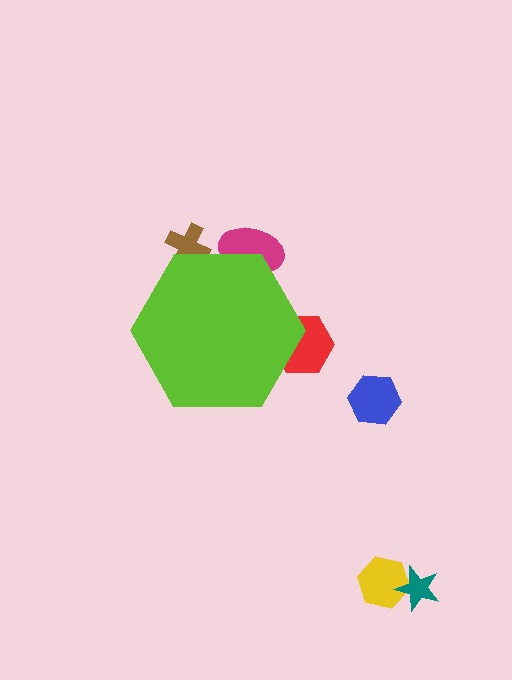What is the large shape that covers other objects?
A lime hexagon.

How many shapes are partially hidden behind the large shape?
3 shapes are partially hidden.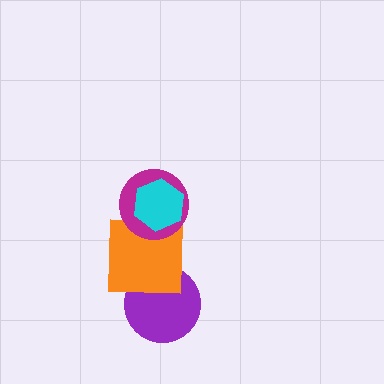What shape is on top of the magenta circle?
The cyan hexagon is on top of the magenta circle.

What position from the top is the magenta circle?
The magenta circle is 2nd from the top.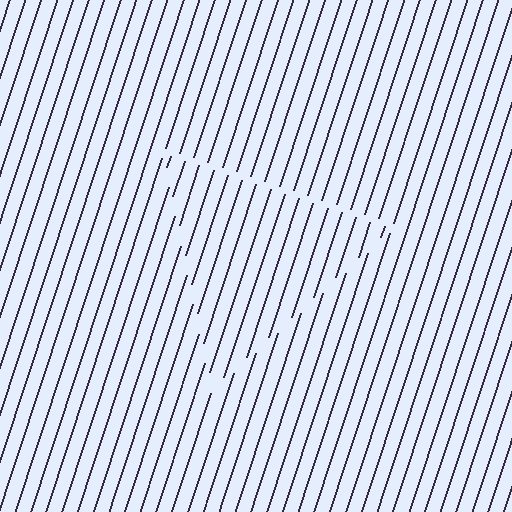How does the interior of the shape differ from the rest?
The interior of the shape contains the same grating, shifted by half a period — the contour is defined by the phase discontinuity where line-ends from the inner and outer gratings abut.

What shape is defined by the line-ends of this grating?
An illusory triangle. The interior of the shape contains the same grating, shifted by half a period — the contour is defined by the phase discontinuity where line-ends from the inner and outer gratings abut.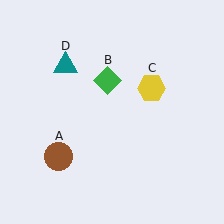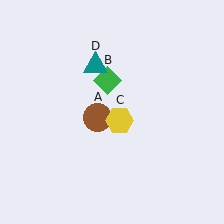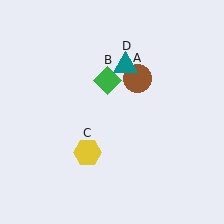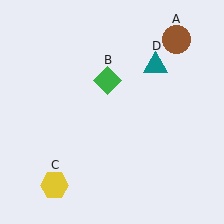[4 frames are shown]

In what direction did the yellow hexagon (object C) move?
The yellow hexagon (object C) moved down and to the left.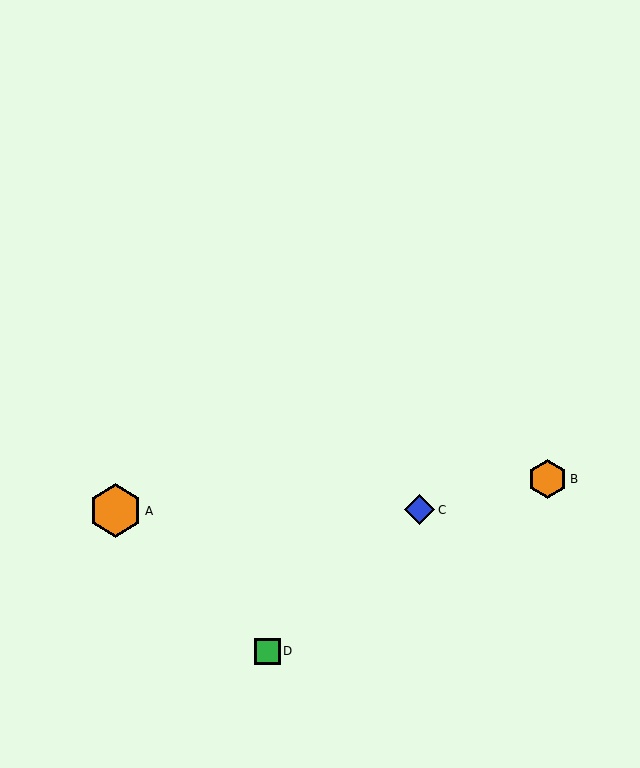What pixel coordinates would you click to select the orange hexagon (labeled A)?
Click at (115, 511) to select the orange hexagon A.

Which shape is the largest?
The orange hexagon (labeled A) is the largest.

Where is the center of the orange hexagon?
The center of the orange hexagon is at (548, 479).